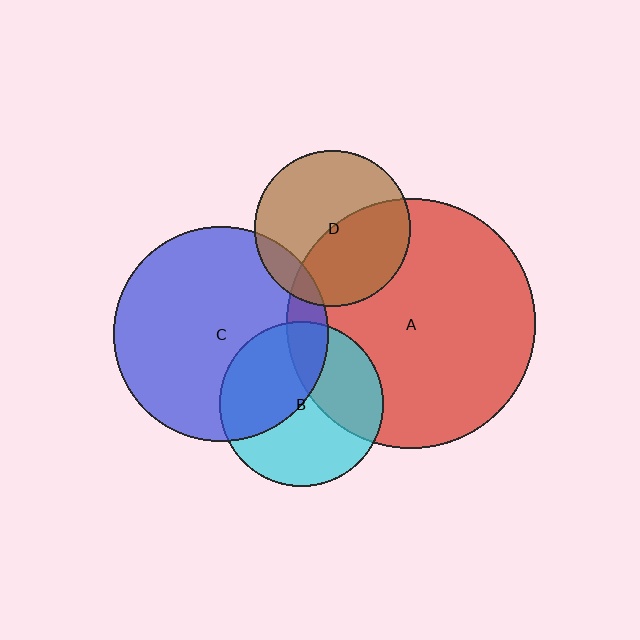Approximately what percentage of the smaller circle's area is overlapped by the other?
Approximately 40%.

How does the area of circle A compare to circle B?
Approximately 2.3 times.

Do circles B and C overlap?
Yes.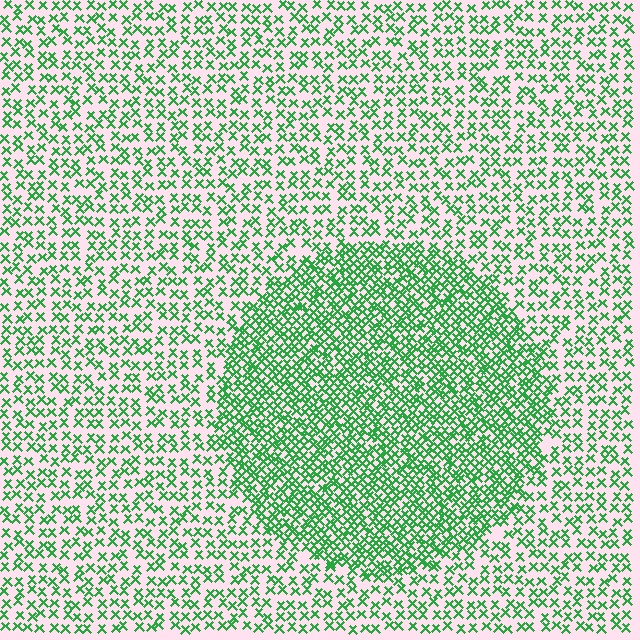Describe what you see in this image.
The image contains small green elements arranged at two different densities. A circle-shaped region is visible where the elements are more densely packed than the surrounding area.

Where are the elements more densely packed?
The elements are more densely packed inside the circle boundary.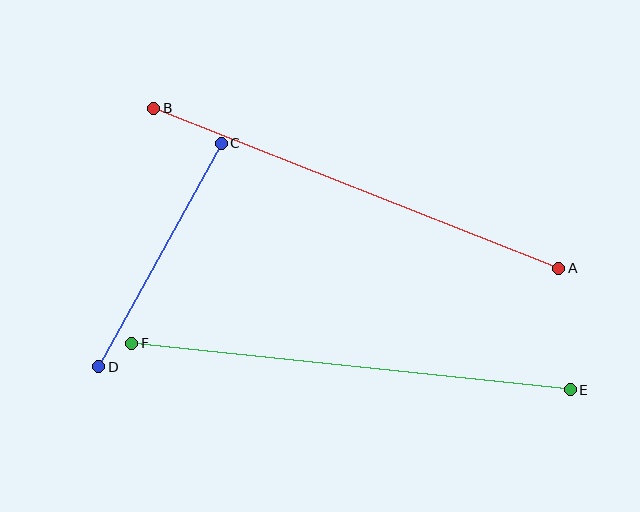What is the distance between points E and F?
The distance is approximately 441 pixels.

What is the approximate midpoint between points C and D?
The midpoint is at approximately (160, 255) pixels.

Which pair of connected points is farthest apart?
Points E and F are farthest apart.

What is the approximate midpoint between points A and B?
The midpoint is at approximately (356, 188) pixels.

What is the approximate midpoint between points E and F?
The midpoint is at approximately (351, 366) pixels.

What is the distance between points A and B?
The distance is approximately 435 pixels.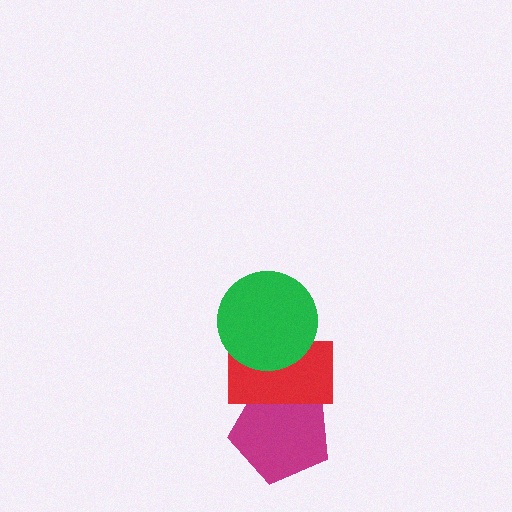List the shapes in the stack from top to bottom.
From top to bottom: the green circle, the red rectangle, the magenta pentagon.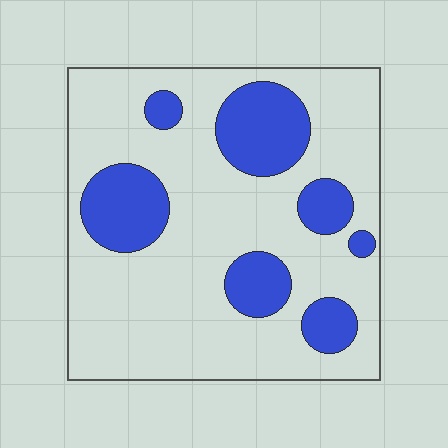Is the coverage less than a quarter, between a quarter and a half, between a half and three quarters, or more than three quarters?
Less than a quarter.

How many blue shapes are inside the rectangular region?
7.